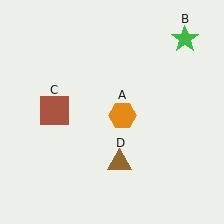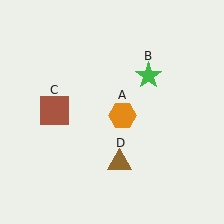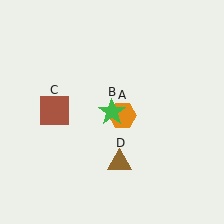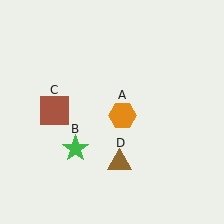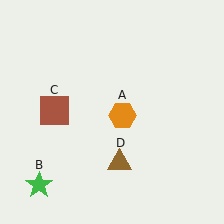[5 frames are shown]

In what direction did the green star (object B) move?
The green star (object B) moved down and to the left.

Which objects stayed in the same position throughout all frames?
Orange hexagon (object A) and brown square (object C) and brown triangle (object D) remained stationary.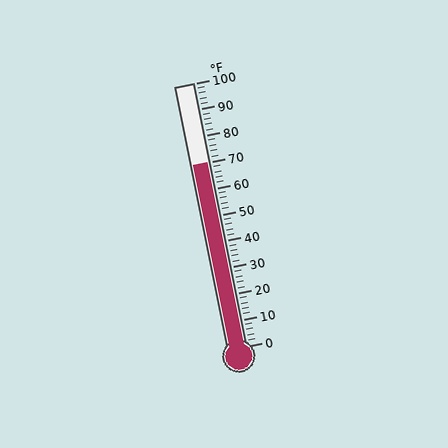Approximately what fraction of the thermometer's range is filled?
The thermometer is filled to approximately 70% of its range.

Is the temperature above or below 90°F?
The temperature is below 90°F.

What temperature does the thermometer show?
The thermometer shows approximately 70°F.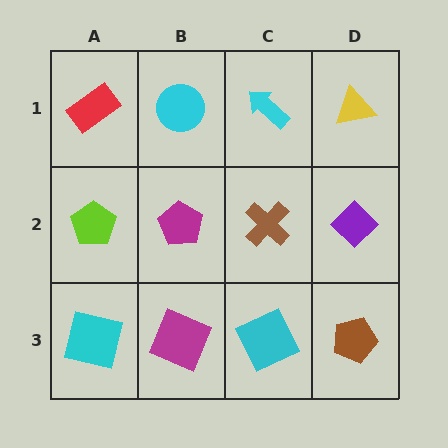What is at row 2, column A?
A lime pentagon.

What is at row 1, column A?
A red rectangle.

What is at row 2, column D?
A purple diamond.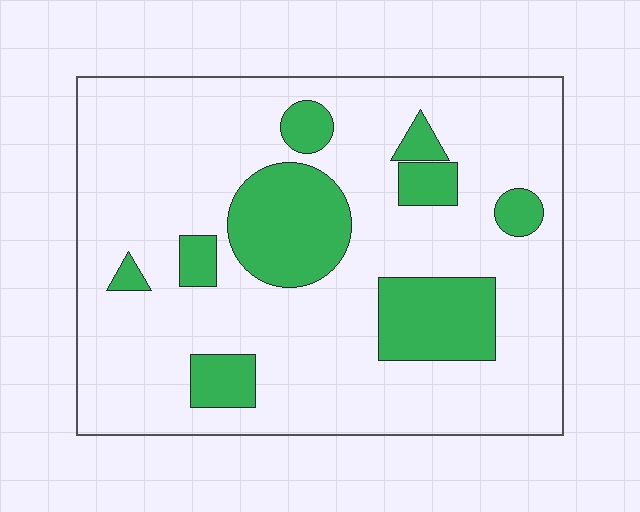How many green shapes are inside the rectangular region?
9.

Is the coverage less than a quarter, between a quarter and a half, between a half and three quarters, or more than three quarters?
Less than a quarter.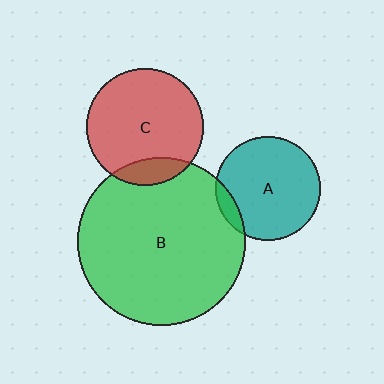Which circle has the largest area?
Circle B (green).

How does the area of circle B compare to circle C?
Approximately 2.1 times.